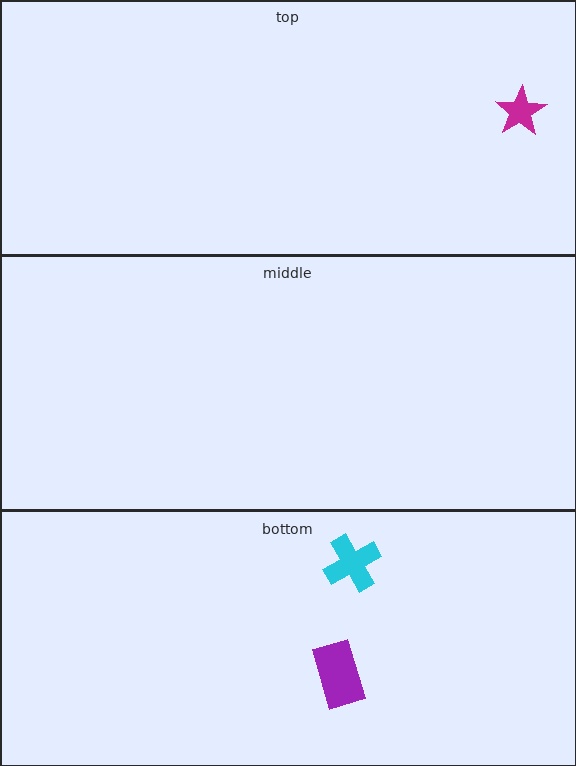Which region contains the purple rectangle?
The bottom region.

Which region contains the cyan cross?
The bottom region.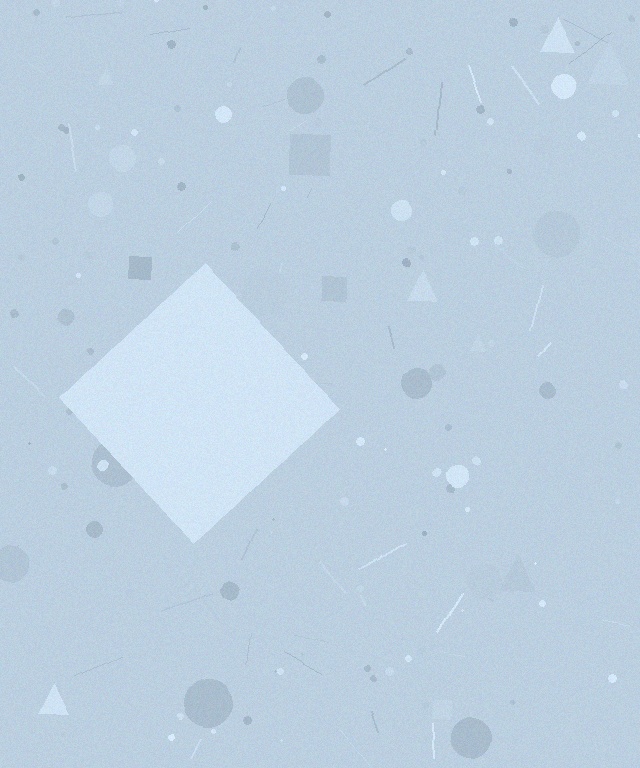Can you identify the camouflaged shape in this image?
The camouflaged shape is a diamond.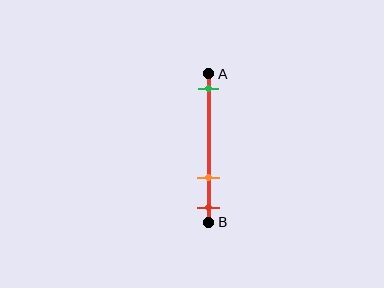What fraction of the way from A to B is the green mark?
The green mark is approximately 10% (0.1) of the way from A to B.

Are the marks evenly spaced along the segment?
No, the marks are not evenly spaced.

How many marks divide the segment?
There are 3 marks dividing the segment.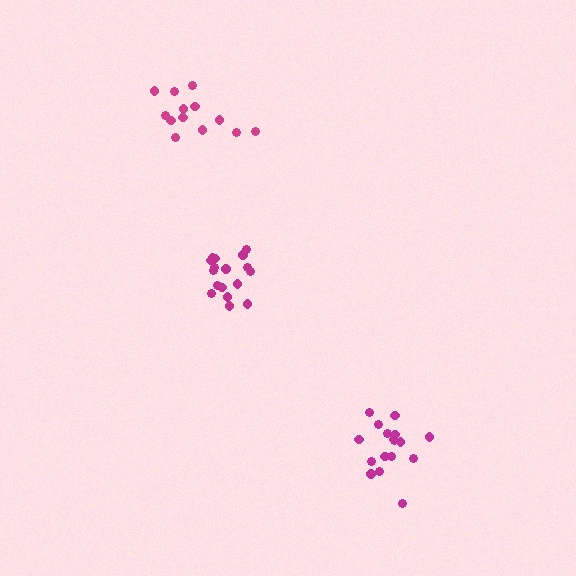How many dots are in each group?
Group 1: 17 dots, Group 2: 17 dots, Group 3: 13 dots (47 total).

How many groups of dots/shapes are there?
There are 3 groups.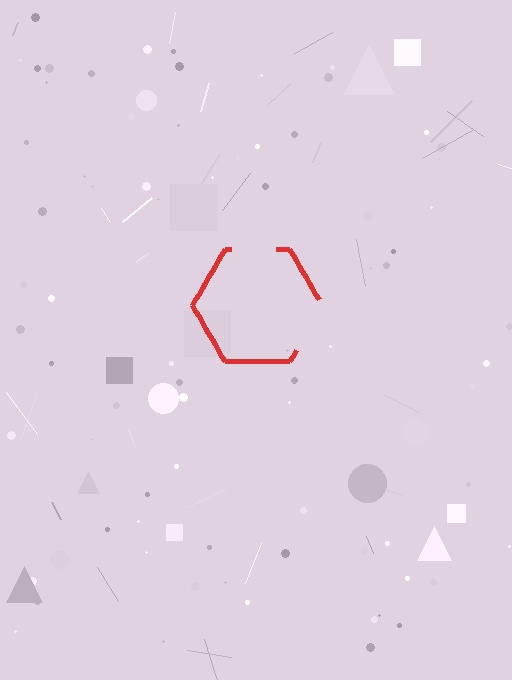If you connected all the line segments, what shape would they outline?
They would outline a hexagon.